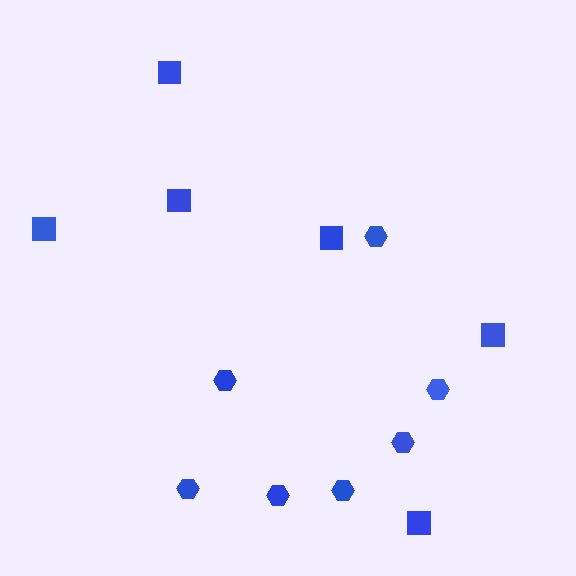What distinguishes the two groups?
There are 2 groups: one group of squares (6) and one group of hexagons (7).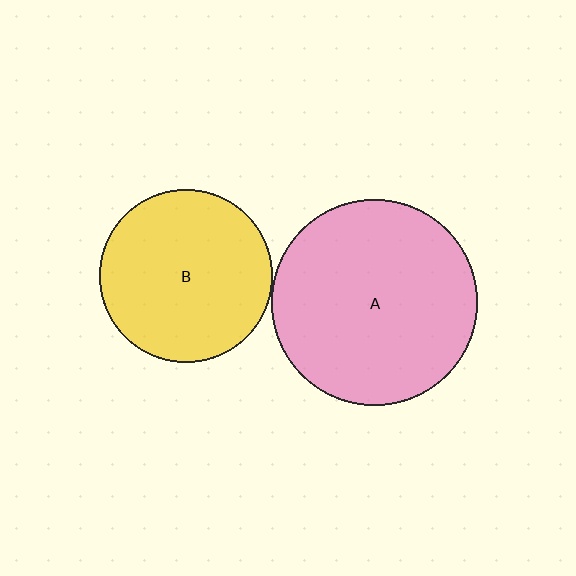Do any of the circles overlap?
No, none of the circles overlap.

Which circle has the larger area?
Circle A (pink).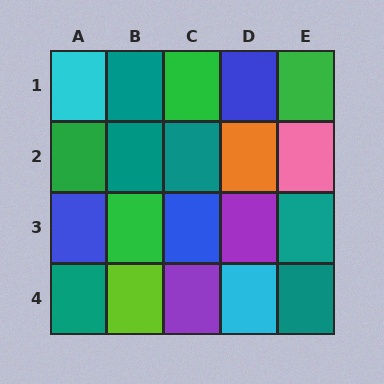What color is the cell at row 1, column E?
Green.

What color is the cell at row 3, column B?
Green.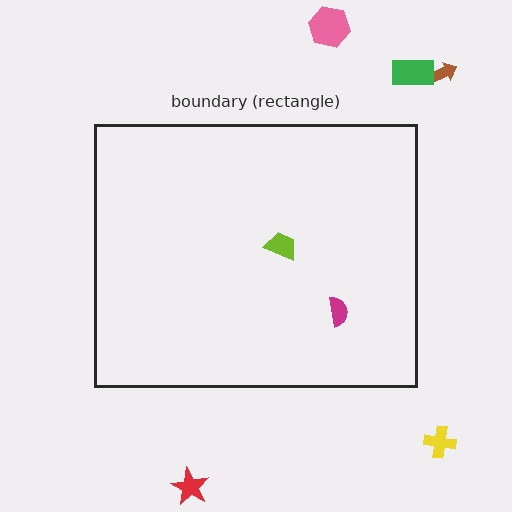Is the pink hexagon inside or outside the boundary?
Outside.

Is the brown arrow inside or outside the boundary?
Outside.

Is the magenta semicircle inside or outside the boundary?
Inside.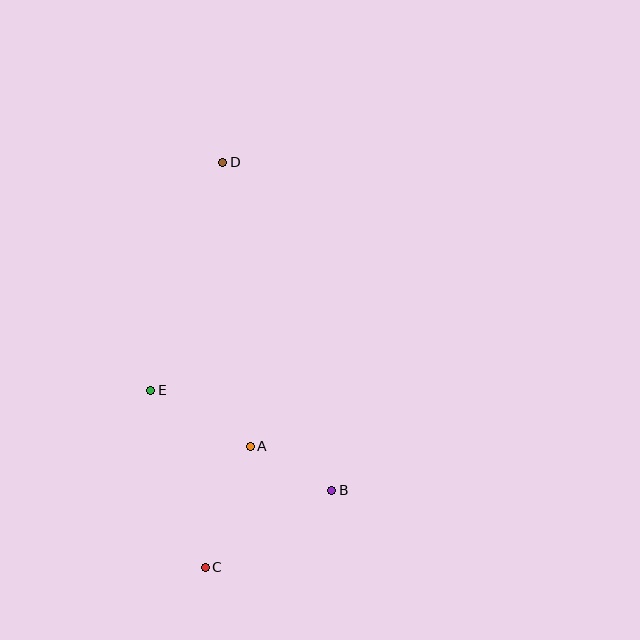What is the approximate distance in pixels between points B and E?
The distance between B and E is approximately 207 pixels.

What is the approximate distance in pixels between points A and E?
The distance between A and E is approximately 115 pixels.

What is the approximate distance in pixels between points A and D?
The distance between A and D is approximately 285 pixels.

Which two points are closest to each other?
Points A and B are closest to each other.